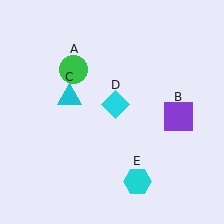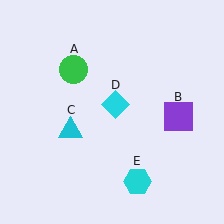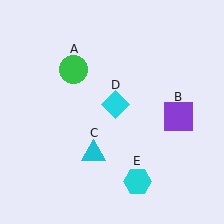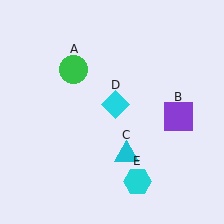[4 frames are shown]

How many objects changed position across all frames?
1 object changed position: cyan triangle (object C).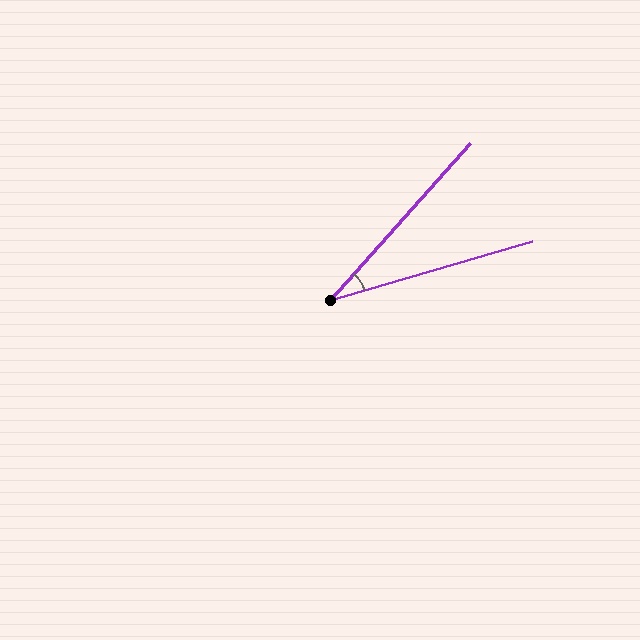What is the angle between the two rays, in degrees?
Approximately 32 degrees.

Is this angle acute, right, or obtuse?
It is acute.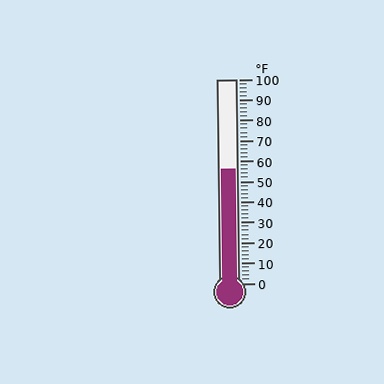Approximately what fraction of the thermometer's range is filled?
The thermometer is filled to approximately 55% of its range.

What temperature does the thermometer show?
The thermometer shows approximately 56°F.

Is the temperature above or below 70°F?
The temperature is below 70°F.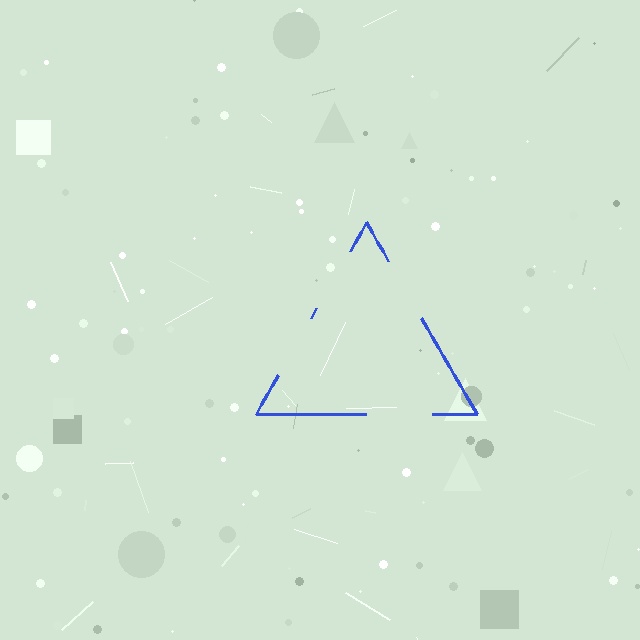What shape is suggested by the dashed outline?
The dashed outline suggests a triangle.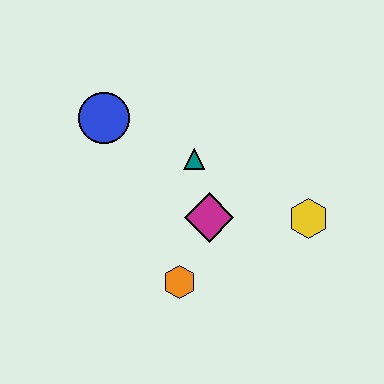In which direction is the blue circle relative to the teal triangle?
The blue circle is to the left of the teal triangle.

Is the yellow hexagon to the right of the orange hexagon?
Yes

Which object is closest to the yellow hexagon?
The magenta diamond is closest to the yellow hexagon.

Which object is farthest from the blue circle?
The yellow hexagon is farthest from the blue circle.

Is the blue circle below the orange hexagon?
No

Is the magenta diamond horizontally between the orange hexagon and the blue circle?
No